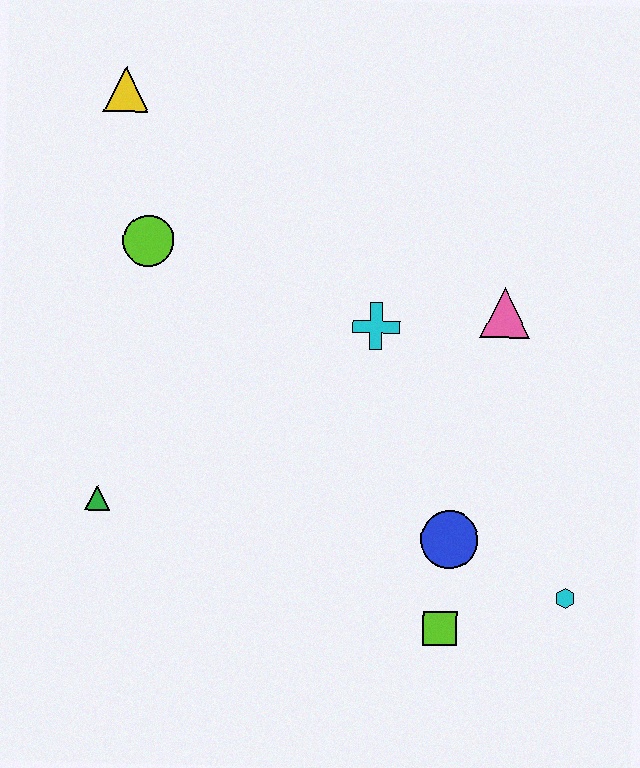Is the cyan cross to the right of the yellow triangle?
Yes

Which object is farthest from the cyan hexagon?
The yellow triangle is farthest from the cyan hexagon.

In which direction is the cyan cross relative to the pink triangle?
The cyan cross is to the left of the pink triangle.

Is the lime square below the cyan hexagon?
Yes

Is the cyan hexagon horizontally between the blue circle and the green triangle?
No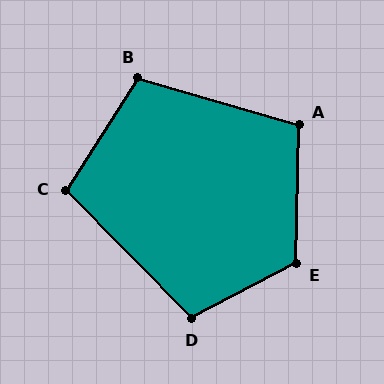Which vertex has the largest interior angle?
E, at approximately 119 degrees.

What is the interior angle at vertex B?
Approximately 106 degrees (obtuse).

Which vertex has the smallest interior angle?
C, at approximately 103 degrees.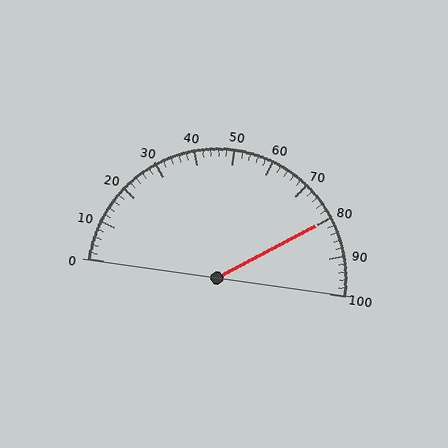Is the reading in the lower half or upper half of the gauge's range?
The reading is in the upper half of the range (0 to 100).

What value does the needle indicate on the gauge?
The needle indicates approximately 80.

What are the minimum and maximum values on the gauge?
The gauge ranges from 0 to 100.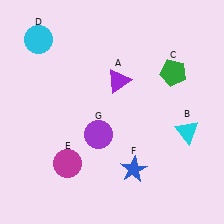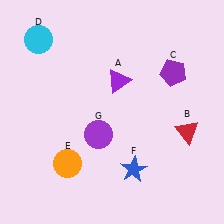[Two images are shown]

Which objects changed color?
B changed from cyan to red. C changed from green to purple. E changed from magenta to orange.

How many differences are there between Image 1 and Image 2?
There are 3 differences between the two images.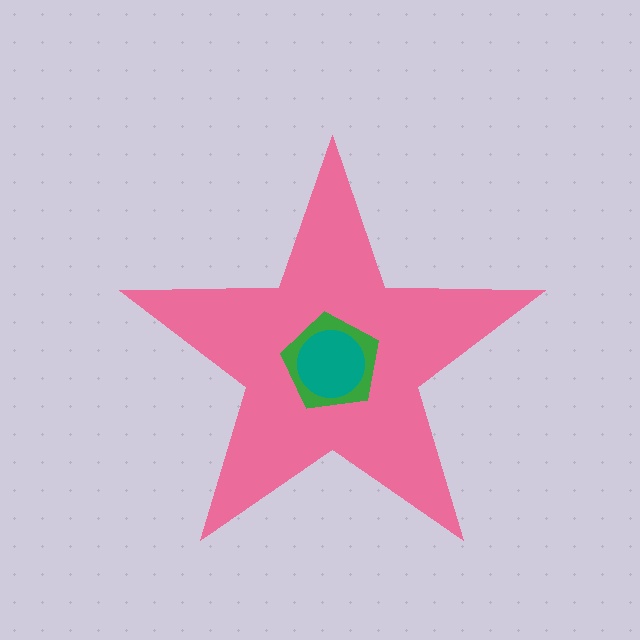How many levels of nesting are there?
3.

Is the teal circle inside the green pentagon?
Yes.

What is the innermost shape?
The teal circle.